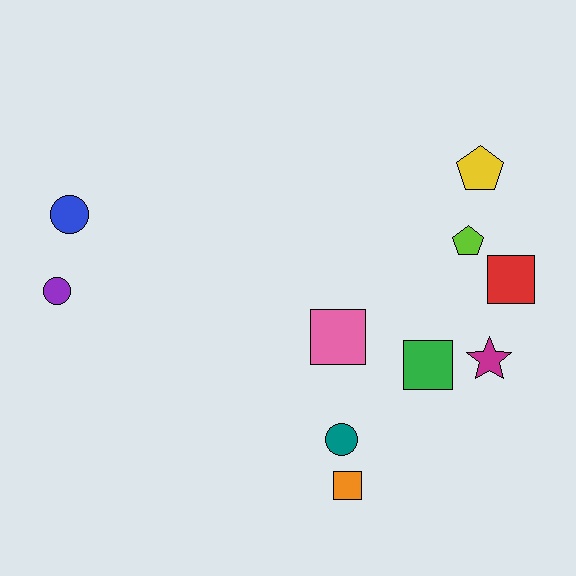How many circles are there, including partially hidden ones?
There are 3 circles.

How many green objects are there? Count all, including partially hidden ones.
There is 1 green object.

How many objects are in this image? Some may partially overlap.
There are 10 objects.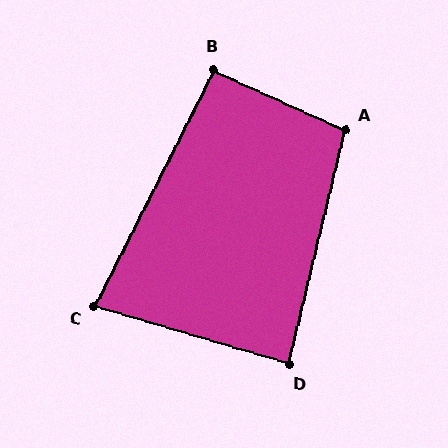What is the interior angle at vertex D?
Approximately 87 degrees (approximately right).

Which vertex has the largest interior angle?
A, at approximately 101 degrees.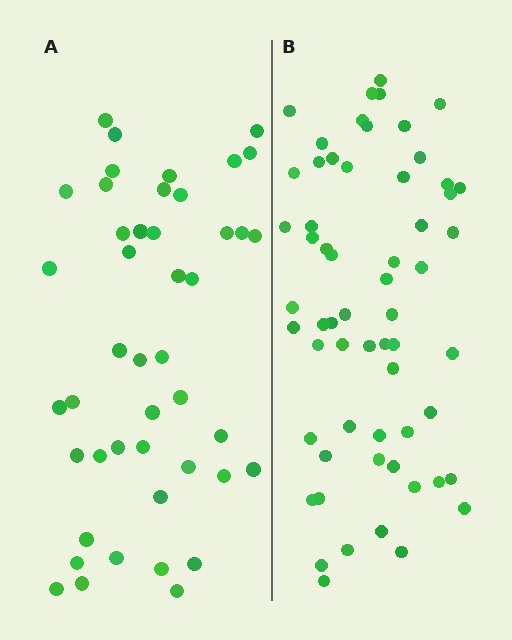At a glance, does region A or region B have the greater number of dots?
Region B (the right region) has more dots.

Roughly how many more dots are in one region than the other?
Region B has approximately 15 more dots than region A.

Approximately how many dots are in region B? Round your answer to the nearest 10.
About 60 dots.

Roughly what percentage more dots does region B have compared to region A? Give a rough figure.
About 35% more.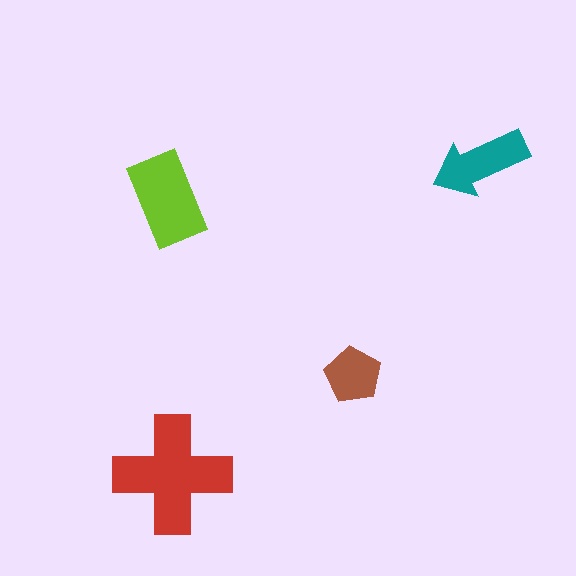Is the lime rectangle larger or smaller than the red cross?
Smaller.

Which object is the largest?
The red cross.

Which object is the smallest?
The brown pentagon.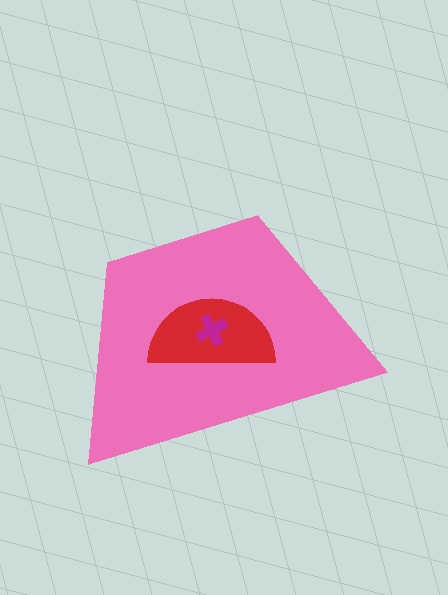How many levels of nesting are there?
3.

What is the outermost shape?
The pink trapezoid.